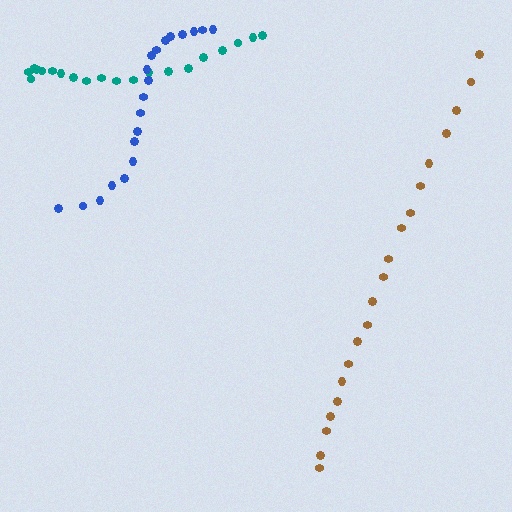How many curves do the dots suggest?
There are 3 distinct paths.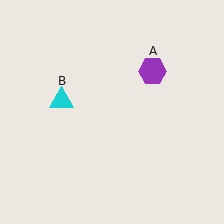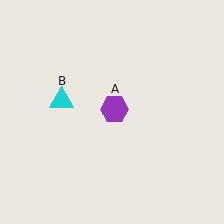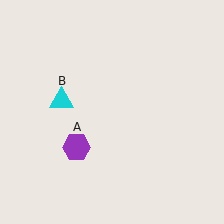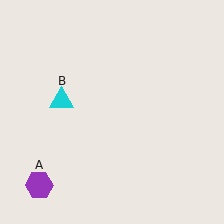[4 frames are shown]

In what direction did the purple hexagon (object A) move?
The purple hexagon (object A) moved down and to the left.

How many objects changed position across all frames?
1 object changed position: purple hexagon (object A).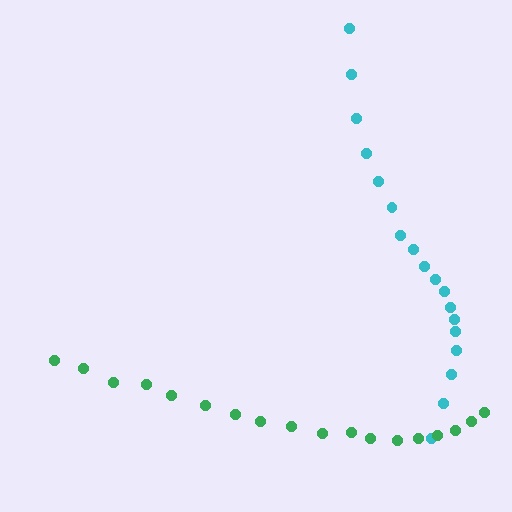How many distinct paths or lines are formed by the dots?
There are 2 distinct paths.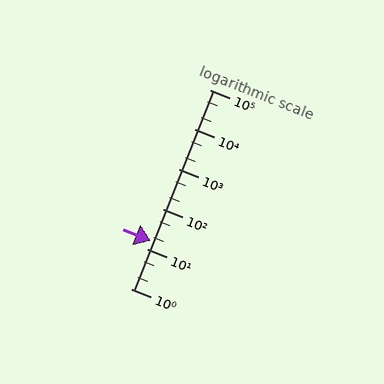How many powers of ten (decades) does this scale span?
The scale spans 5 decades, from 1 to 100000.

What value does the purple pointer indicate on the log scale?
The pointer indicates approximately 16.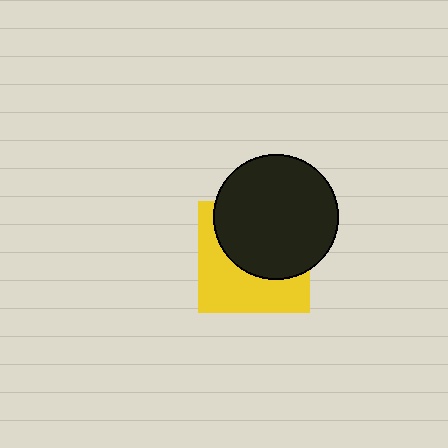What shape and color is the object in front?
The object in front is a black circle.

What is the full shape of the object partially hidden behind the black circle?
The partially hidden object is a yellow square.